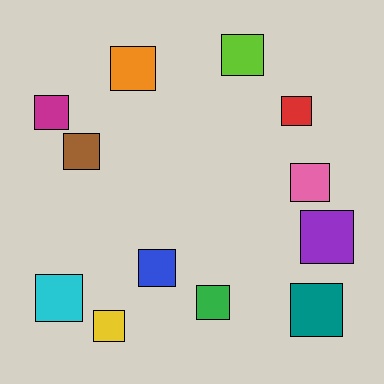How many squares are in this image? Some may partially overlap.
There are 12 squares.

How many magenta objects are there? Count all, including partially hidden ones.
There is 1 magenta object.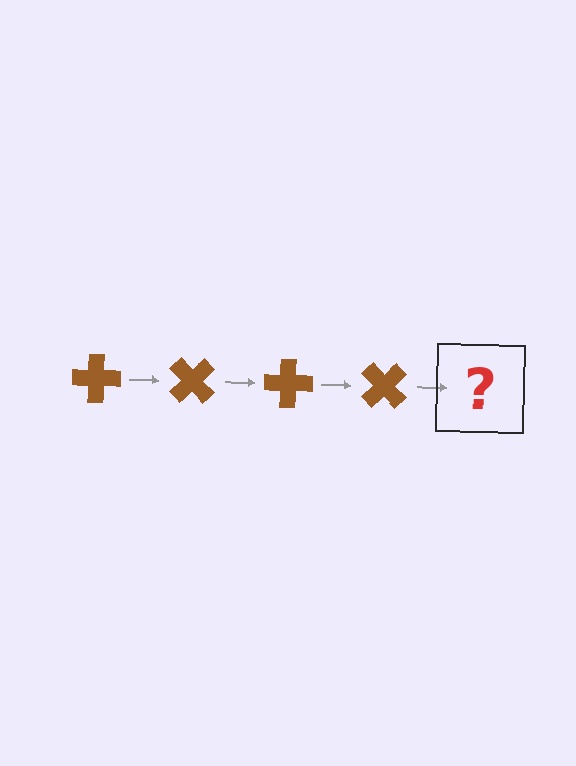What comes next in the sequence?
The next element should be a brown cross rotated 180 degrees.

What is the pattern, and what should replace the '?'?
The pattern is that the cross rotates 45 degrees each step. The '?' should be a brown cross rotated 180 degrees.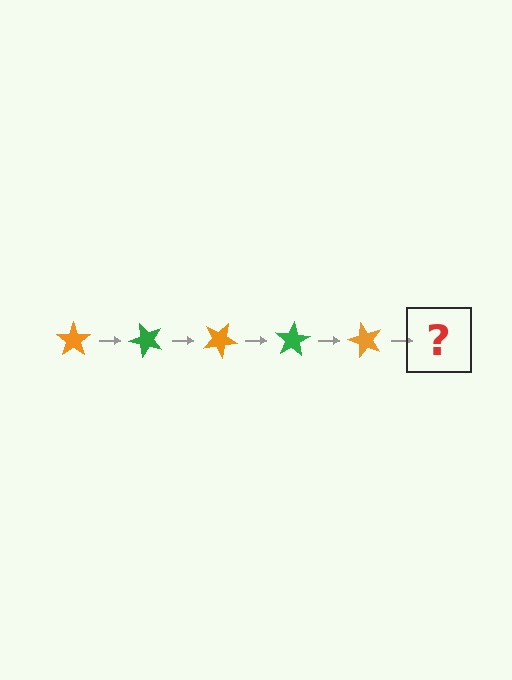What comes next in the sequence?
The next element should be a green star, rotated 250 degrees from the start.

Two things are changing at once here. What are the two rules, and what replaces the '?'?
The two rules are that it rotates 50 degrees each step and the color cycles through orange and green. The '?' should be a green star, rotated 250 degrees from the start.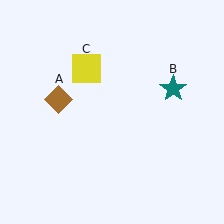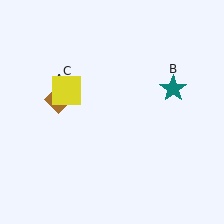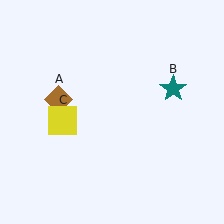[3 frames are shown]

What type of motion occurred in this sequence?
The yellow square (object C) rotated counterclockwise around the center of the scene.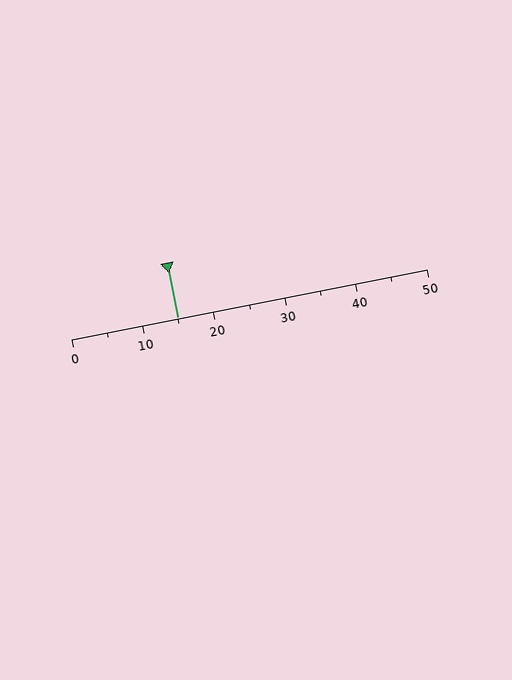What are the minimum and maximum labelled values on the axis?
The axis runs from 0 to 50.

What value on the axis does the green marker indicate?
The marker indicates approximately 15.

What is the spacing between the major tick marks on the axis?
The major ticks are spaced 10 apart.